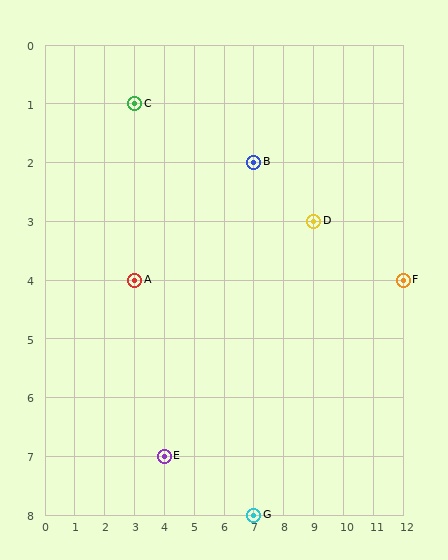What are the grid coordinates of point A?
Point A is at grid coordinates (3, 4).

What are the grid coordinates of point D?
Point D is at grid coordinates (9, 3).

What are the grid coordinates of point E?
Point E is at grid coordinates (4, 7).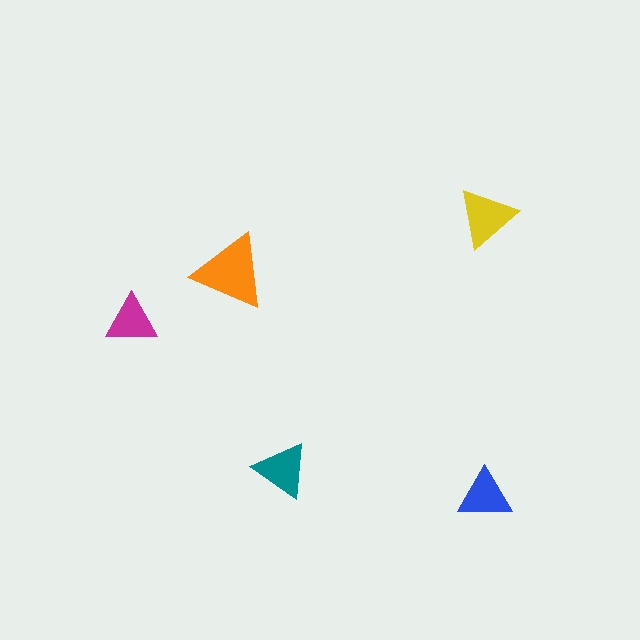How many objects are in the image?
There are 5 objects in the image.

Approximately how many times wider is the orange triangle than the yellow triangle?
About 1.5 times wider.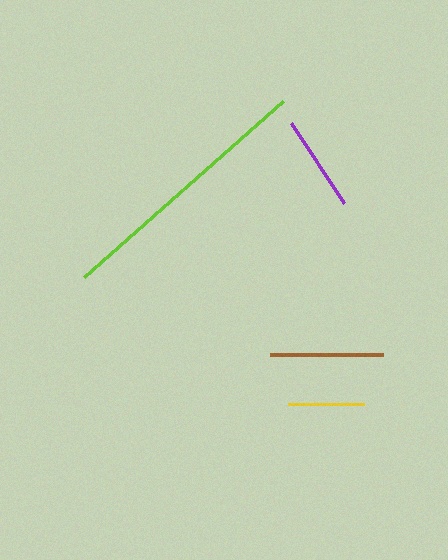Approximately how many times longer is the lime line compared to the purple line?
The lime line is approximately 2.8 times the length of the purple line.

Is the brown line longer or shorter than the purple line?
The brown line is longer than the purple line.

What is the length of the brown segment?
The brown segment is approximately 113 pixels long.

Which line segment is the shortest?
The yellow line is the shortest at approximately 76 pixels.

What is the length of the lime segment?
The lime segment is approximately 265 pixels long.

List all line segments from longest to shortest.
From longest to shortest: lime, brown, purple, yellow.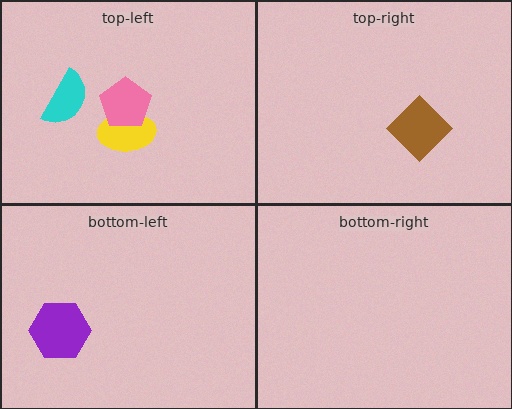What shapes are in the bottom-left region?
The purple hexagon.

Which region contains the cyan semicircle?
The top-left region.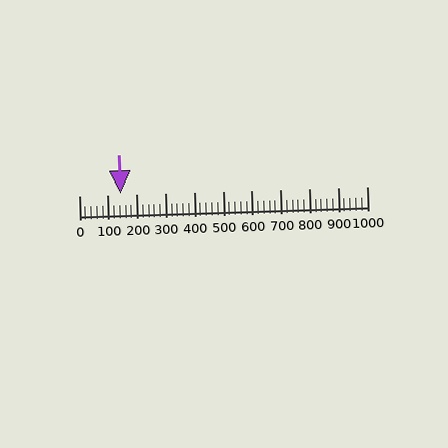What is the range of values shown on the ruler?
The ruler shows values from 0 to 1000.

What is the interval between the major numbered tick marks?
The major tick marks are spaced 100 units apart.